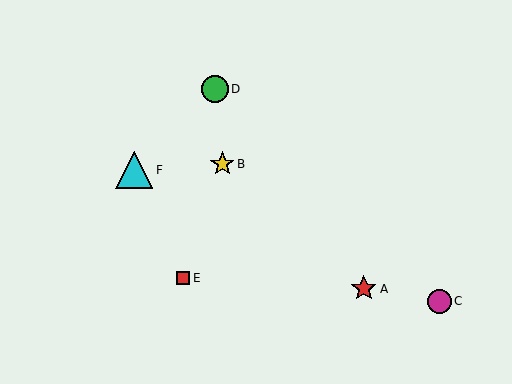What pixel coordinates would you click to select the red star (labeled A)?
Click at (364, 289) to select the red star A.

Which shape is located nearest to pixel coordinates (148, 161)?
The cyan triangle (labeled F) at (134, 170) is nearest to that location.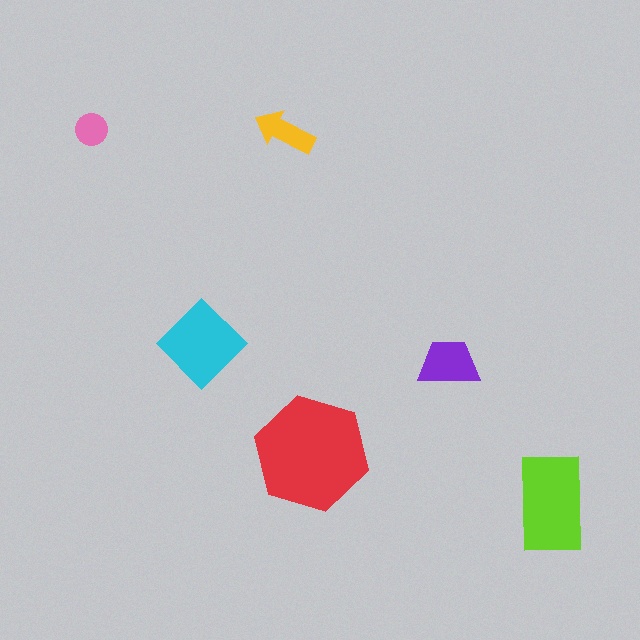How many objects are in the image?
There are 6 objects in the image.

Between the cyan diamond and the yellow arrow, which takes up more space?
The cyan diamond.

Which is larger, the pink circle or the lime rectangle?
The lime rectangle.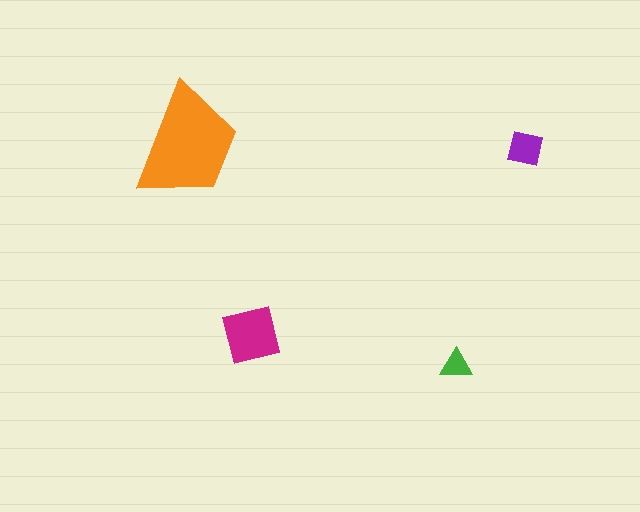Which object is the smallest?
The green triangle.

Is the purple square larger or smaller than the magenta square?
Smaller.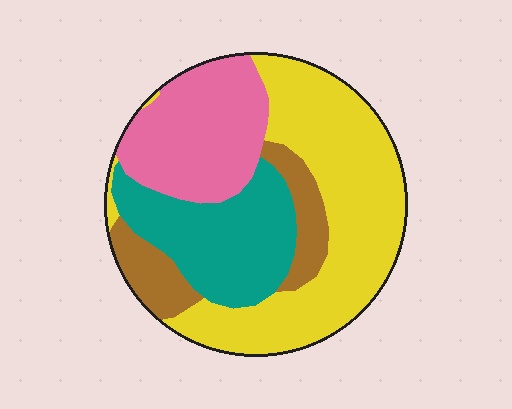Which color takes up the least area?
Brown, at roughly 15%.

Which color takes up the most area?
Yellow, at roughly 45%.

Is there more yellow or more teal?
Yellow.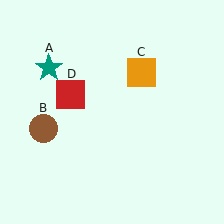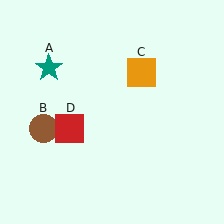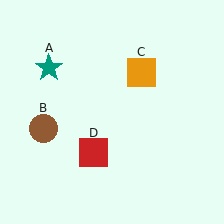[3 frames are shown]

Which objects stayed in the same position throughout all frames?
Teal star (object A) and brown circle (object B) and orange square (object C) remained stationary.